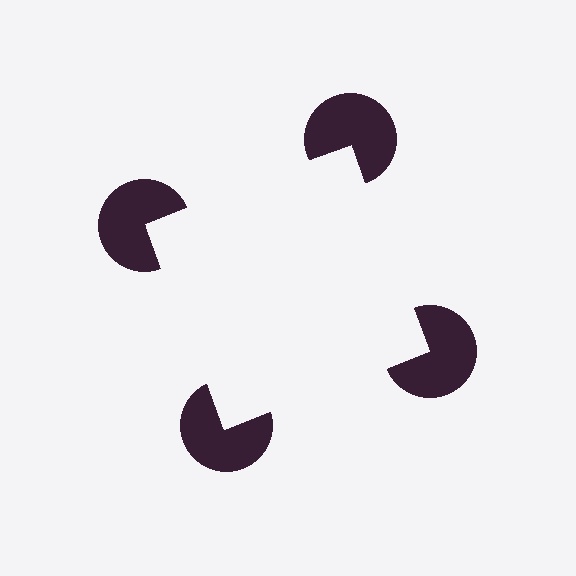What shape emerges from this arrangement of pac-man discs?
An illusory square — its edges are inferred from the aligned wedge cuts in the pac-man discs, not physically drawn.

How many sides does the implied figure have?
4 sides.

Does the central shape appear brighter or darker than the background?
It typically appears slightly brighter than the background, even though no actual brightness change is drawn.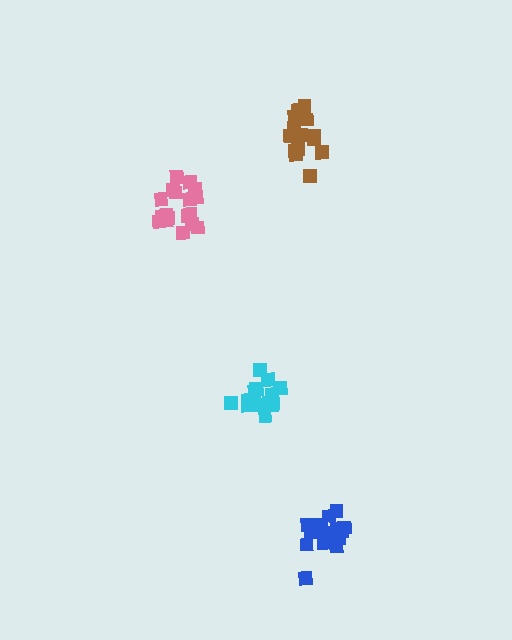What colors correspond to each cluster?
The clusters are colored: cyan, pink, brown, blue.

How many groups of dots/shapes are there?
There are 4 groups.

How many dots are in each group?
Group 1: 14 dots, Group 2: 18 dots, Group 3: 16 dots, Group 4: 16 dots (64 total).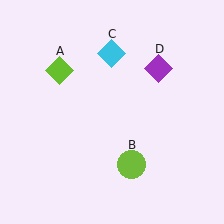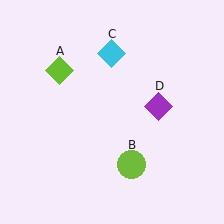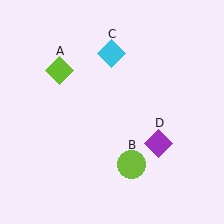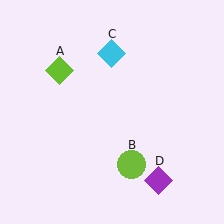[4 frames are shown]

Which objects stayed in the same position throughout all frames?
Lime diamond (object A) and lime circle (object B) and cyan diamond (object C) remained stationary.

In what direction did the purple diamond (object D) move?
The purple diamond (object D) moved down.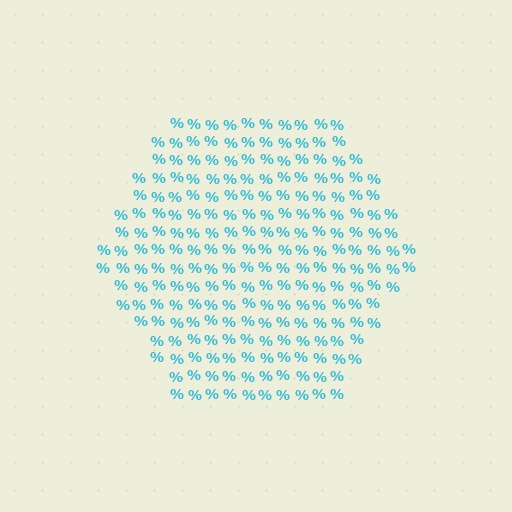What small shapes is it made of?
It is made of small percent signs.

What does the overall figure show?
The overall figure shows a hexagon.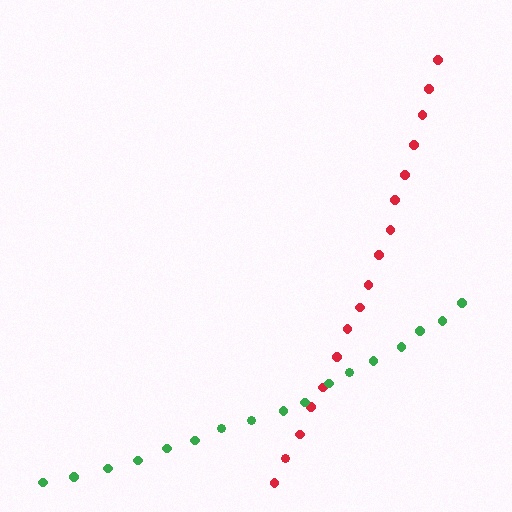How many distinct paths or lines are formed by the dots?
There are 2 distinct paths.